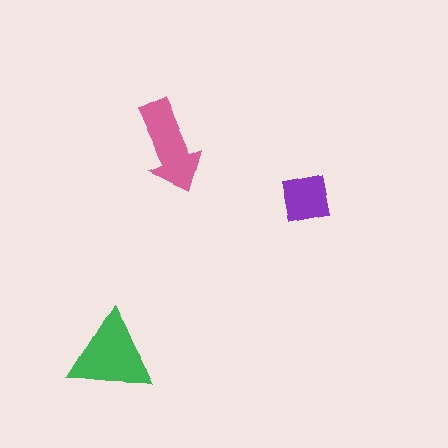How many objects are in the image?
There are 3 objects in the image.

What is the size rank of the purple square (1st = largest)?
3rd.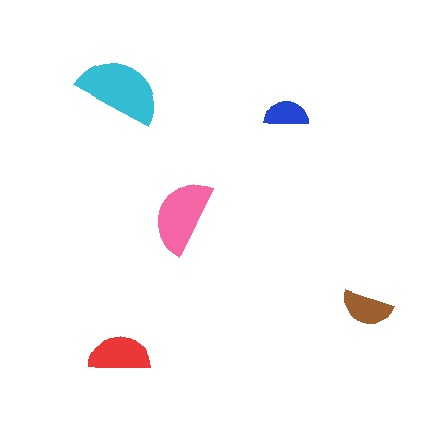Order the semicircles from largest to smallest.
the cyan one, the pink one, the red one, the brown one, the blue one.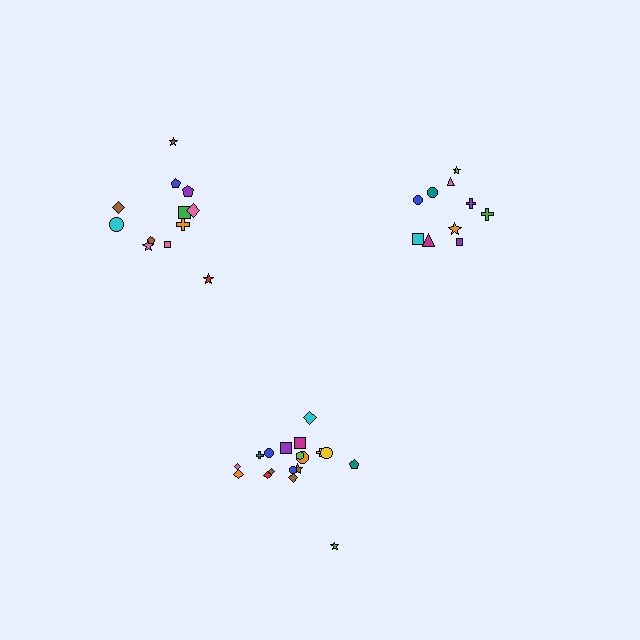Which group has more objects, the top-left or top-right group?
The top-left group.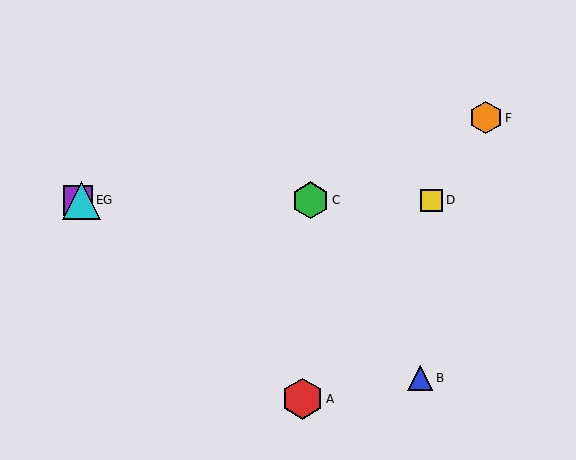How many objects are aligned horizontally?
4 objects (C, D, E, G) are aligned horizontally.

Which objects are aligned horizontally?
Objects C, D, E, G are aligned horizontally.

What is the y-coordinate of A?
Object A is at y≈399.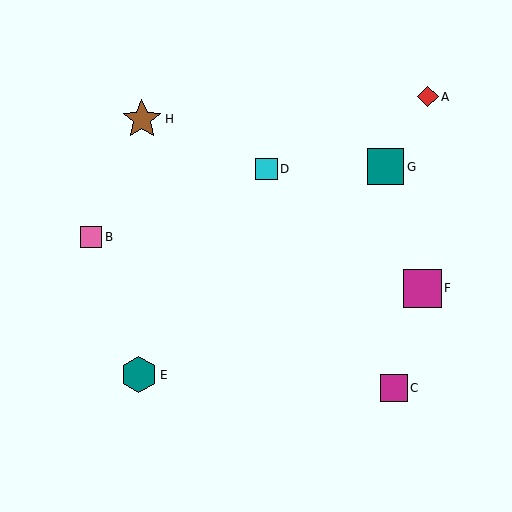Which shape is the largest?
The brown star (labeled H) is the largest.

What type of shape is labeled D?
Shape D is a cyan square.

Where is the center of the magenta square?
The center of the magenta square is at (423, 288).